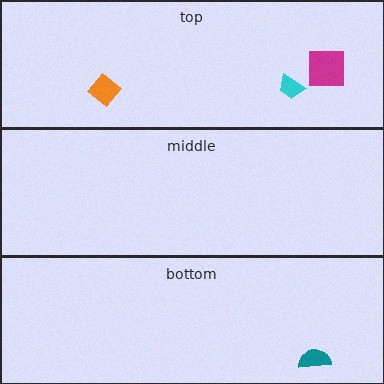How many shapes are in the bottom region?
1.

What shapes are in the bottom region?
The teal semicircle.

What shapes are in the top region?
The cyan trapezoid, the orange diamond, the magenta square.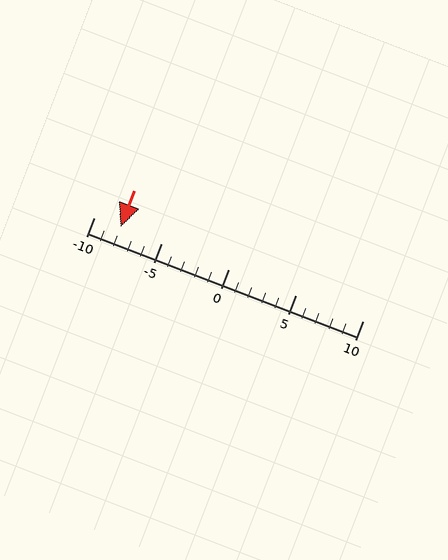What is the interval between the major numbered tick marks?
The major tick marks are spaced 5 units apart.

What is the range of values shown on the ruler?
The ruler shows values from -10 to 10.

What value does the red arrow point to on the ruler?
The red arrow points to approximately -8.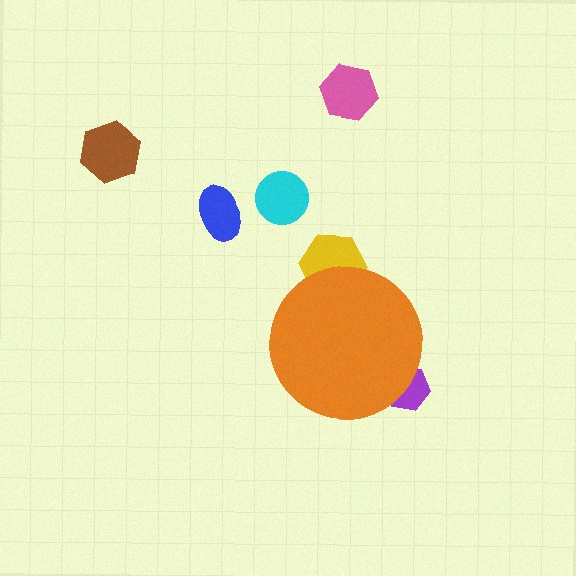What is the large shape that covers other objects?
An orange circle.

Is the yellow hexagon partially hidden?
Yes, the yellow hexagon is partially hidden behind the orange circle.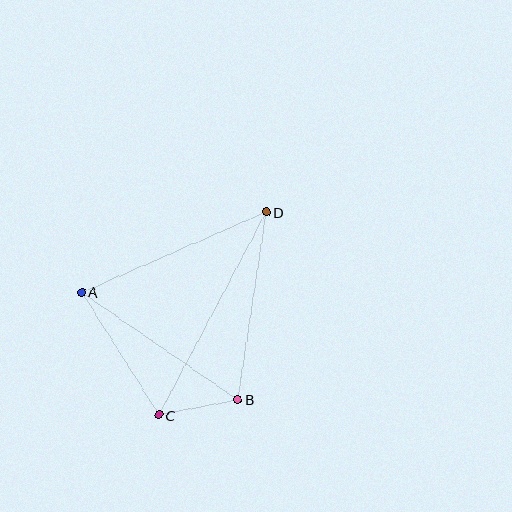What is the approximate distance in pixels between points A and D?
The distance between A and D is approximately 201 pixels.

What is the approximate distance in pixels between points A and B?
The distance between A and B is approximately 190 pixels.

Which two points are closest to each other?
Points B and C are closest to each other.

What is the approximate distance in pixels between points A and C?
The distance between A and C is approximately 145 pixels.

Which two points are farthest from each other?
Points C and D are farthest from each other.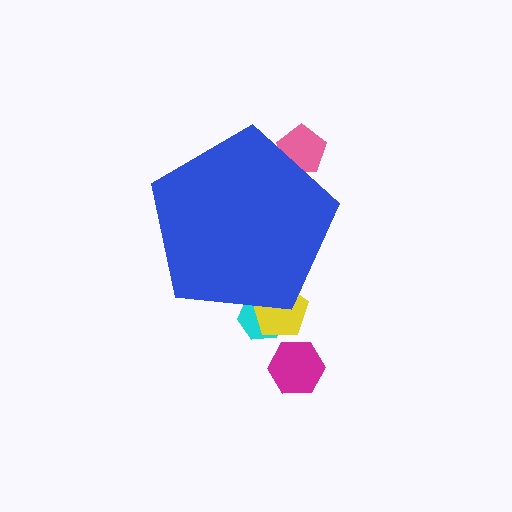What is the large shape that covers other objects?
A blue pentagon.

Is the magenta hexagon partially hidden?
No, the magenta hexagon is fully visible.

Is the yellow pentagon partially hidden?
Yes, the yellow pentagon is partially hidden behind the blue pentagon.